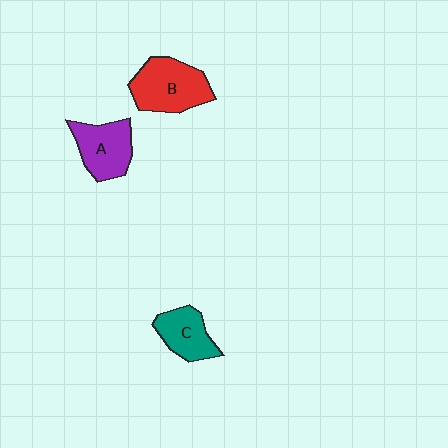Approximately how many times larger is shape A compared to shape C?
Approximately 1.2 times.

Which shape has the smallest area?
Shape C (teal).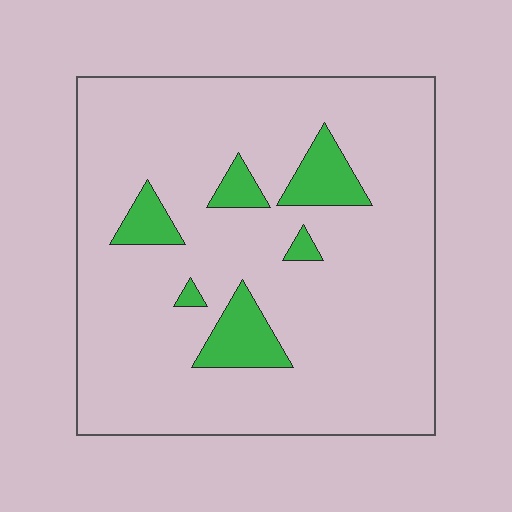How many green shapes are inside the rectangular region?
6.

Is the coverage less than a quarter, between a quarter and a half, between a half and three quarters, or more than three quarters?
Less than a quarter.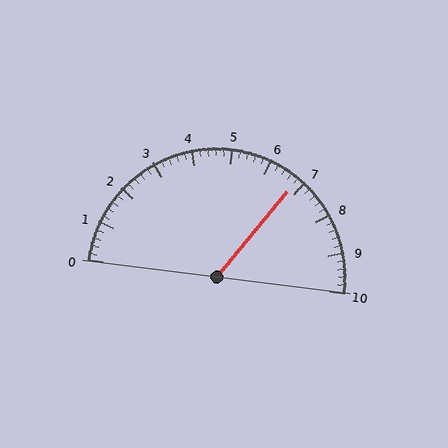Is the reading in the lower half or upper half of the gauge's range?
The reading is in the upper half of the range (0 to 10).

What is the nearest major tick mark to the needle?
The nearest major tick mark is 7.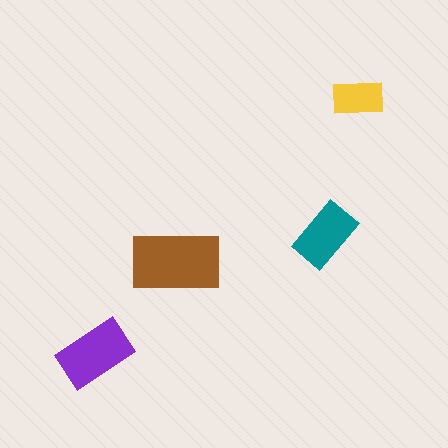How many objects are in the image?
There are 4 objects in the image.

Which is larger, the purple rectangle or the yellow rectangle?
The purple one.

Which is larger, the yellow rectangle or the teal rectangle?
The teal one.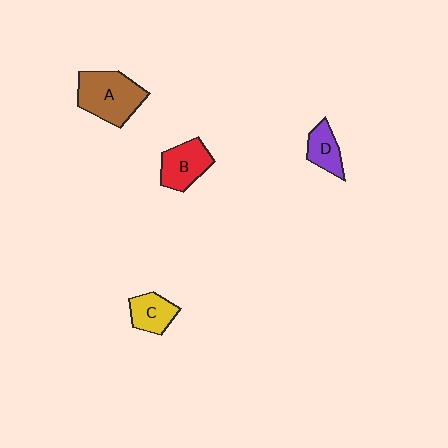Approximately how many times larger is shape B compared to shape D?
Approximately 1.4 times.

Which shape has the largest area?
Shape A (brown).